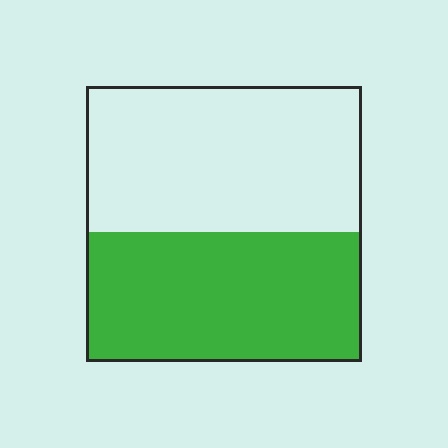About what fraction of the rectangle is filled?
About one half (1/2).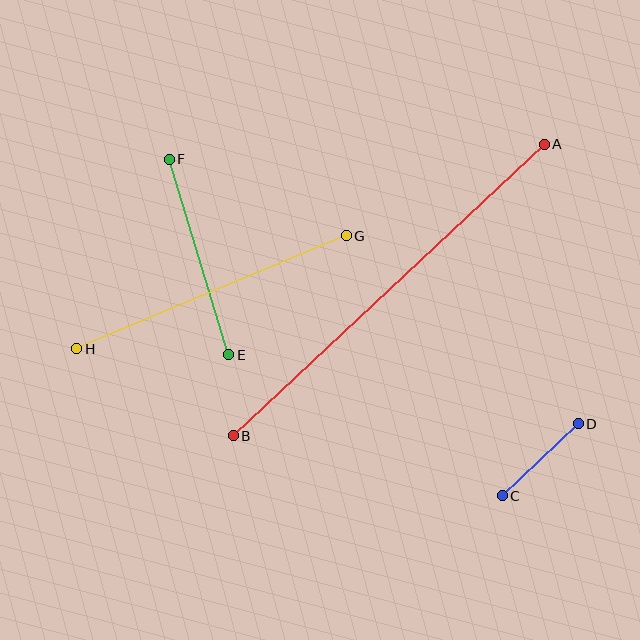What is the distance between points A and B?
The distance is approximately 427 pixels.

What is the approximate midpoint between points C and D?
The midpoint is at approximately (540, 460) pixels.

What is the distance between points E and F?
The distance is approximately 204 pixels.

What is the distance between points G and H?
The distance is approximately 292 pixels.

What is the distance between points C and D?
The distance is approximately 105 pixels.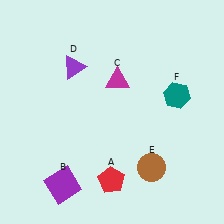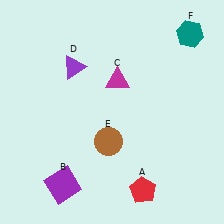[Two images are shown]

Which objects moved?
The objects that moved are: the red pentagon (A), the brown circle (E), the teal hexagon (F).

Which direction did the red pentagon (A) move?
The red pentagon (A) moved right.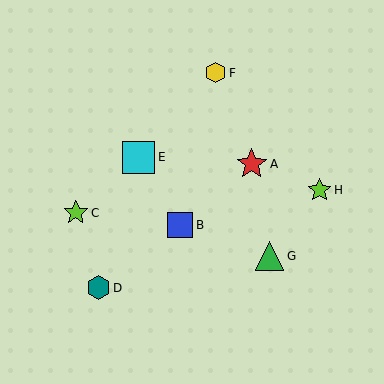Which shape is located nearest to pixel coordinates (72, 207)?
The lime star (labeled C) at (76, 213) is nearest to that location.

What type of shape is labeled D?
Shape D is a teal hexagon.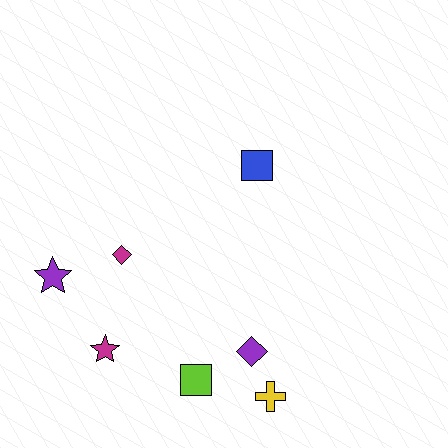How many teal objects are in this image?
There are no teal objects.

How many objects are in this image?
There are 7 objects.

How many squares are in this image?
There are 2 squares.